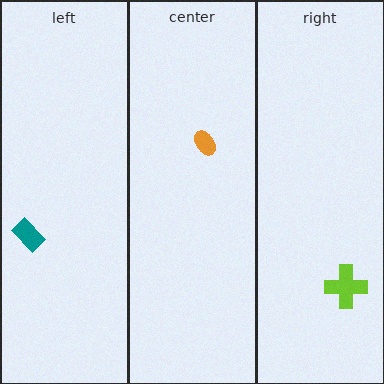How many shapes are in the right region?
1.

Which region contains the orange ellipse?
The center region.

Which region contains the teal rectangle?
The left region.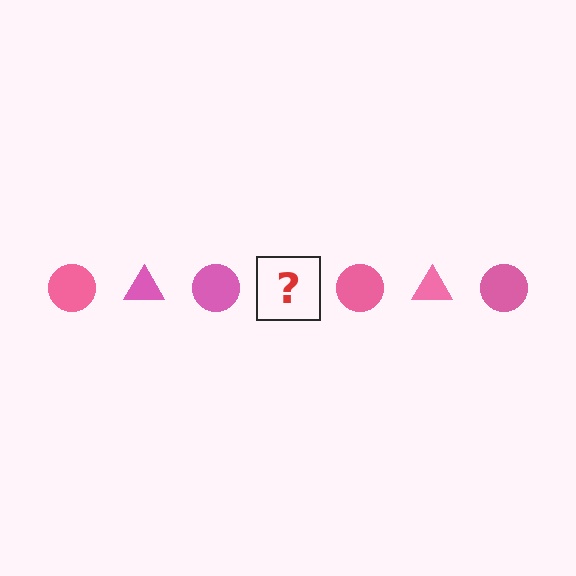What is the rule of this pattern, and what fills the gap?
The rule is that the pattern cycles through circle, triangle shapes in pink. The gap should be filled with a pink triangle.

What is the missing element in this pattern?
The missing element is a pink triangle.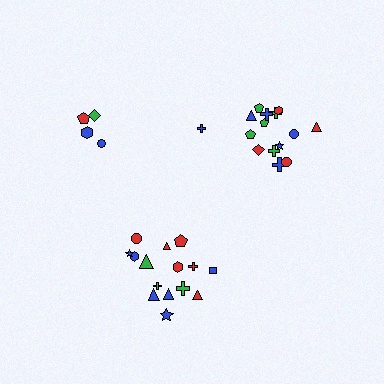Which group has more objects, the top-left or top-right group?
The top-right group.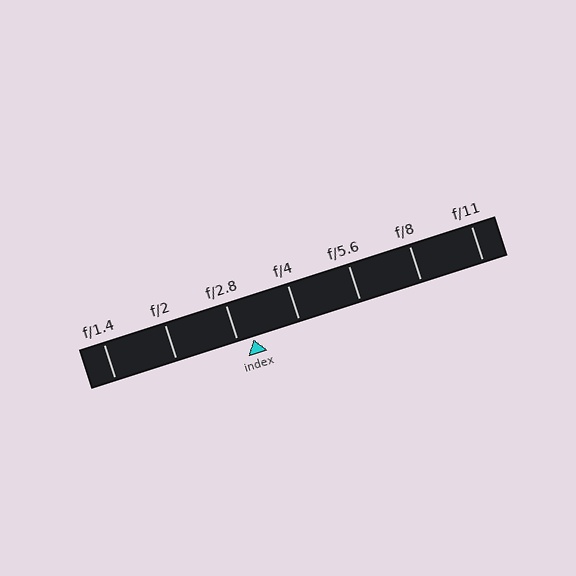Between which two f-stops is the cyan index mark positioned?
The index mark is between f/2.8 and f/4.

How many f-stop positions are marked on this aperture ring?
There are 7 f-stop positions marked.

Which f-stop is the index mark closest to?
The index mark is closest to f/2.8.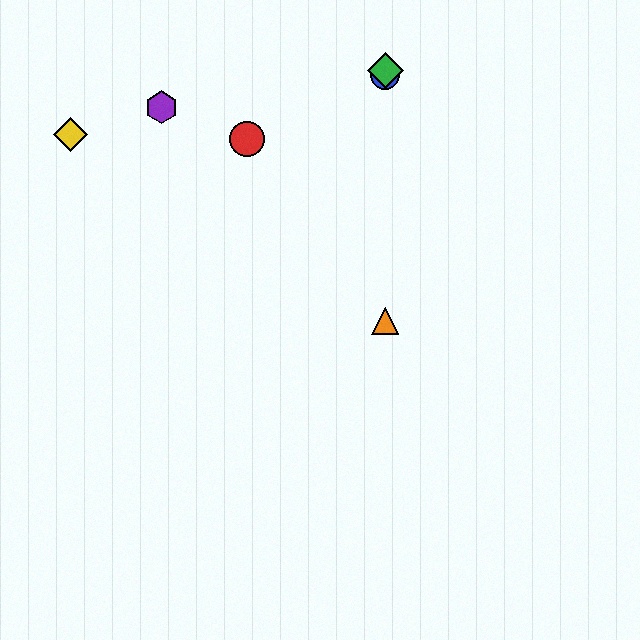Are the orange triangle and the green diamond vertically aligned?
Yes, both are at x≈385.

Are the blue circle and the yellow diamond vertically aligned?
No, the blue circle is at x≈385 and the yellow diamond is at x≈70.